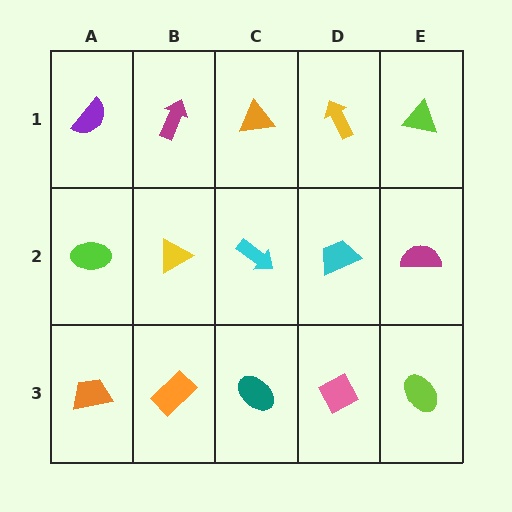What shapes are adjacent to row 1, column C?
A cyan arrow (row 2, column C), a magenta arrow (row 1, column B), a yellow arrow (row 1, column D).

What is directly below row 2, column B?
An orange rectangle.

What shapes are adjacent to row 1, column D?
A cyan trapezoid (row 2, column D), an orange triangle (row 1, column C), a lime triangle (row 1, column E).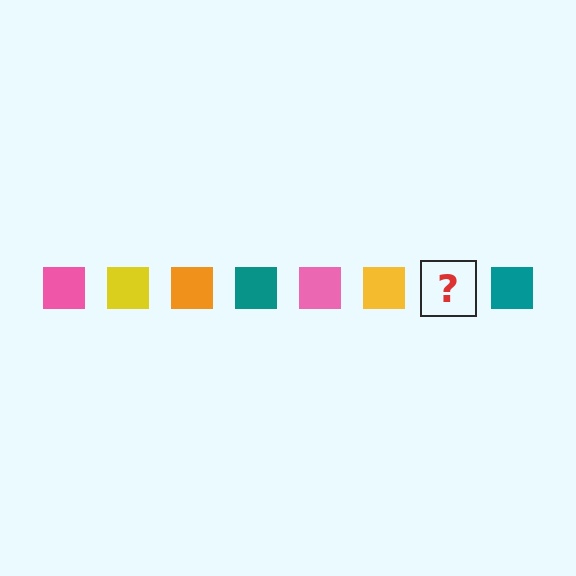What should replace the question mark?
The question mark should be replaced with an orange square.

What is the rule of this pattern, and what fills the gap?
The rule is that the pattern cycles through pink, yellow, orange, teal squares. The gap should be filled with an orange square.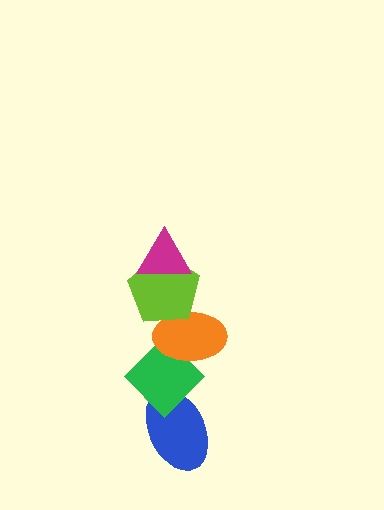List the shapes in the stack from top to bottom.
From top to bottom: the magenta triangle, the lime pentagon, the orange ellipse, the green diamond, the blue ellipse.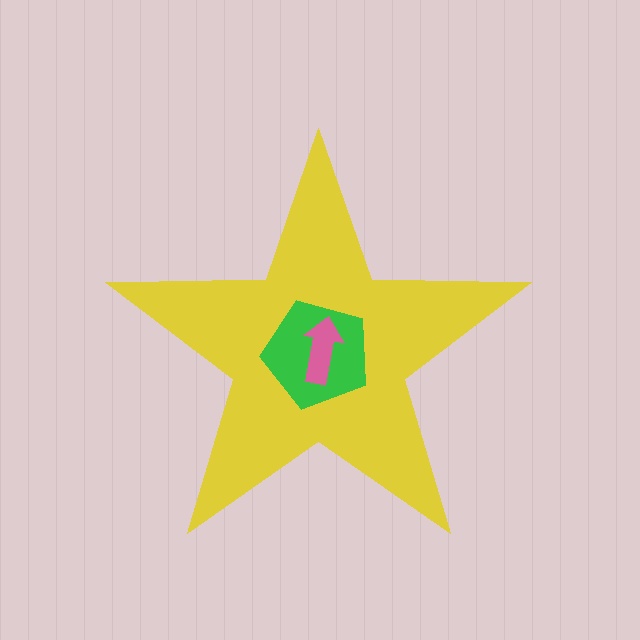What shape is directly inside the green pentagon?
The pink arrow.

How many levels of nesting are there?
3.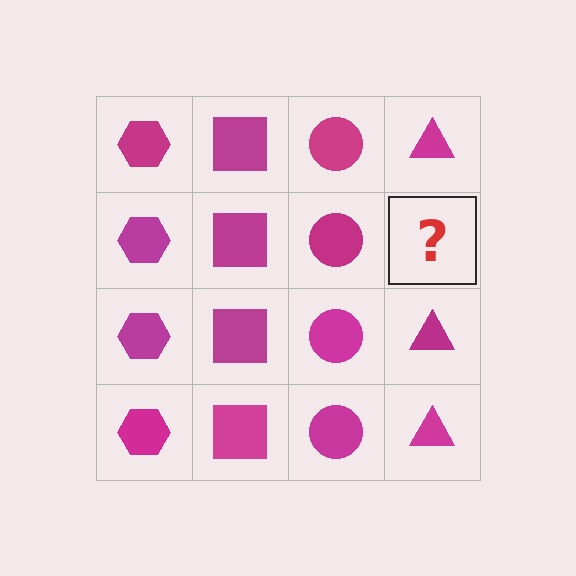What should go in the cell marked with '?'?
The missing cell should contain a magenta triangle.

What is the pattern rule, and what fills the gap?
The rule is that each column has a consistent shape. The gap should be filled with a magenta triangle.